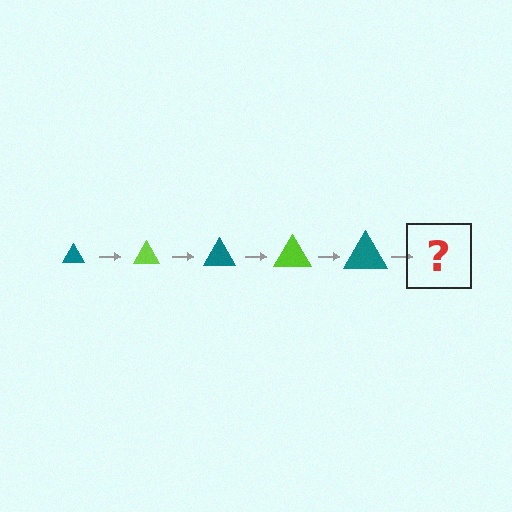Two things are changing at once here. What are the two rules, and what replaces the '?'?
The two rules are that the triangle grows larger each step and the color cycles through teal and lime. The '?' should be a lime triangle, larger than the previous one.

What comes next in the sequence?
The next element should be a lime triangle, larger than the previous one.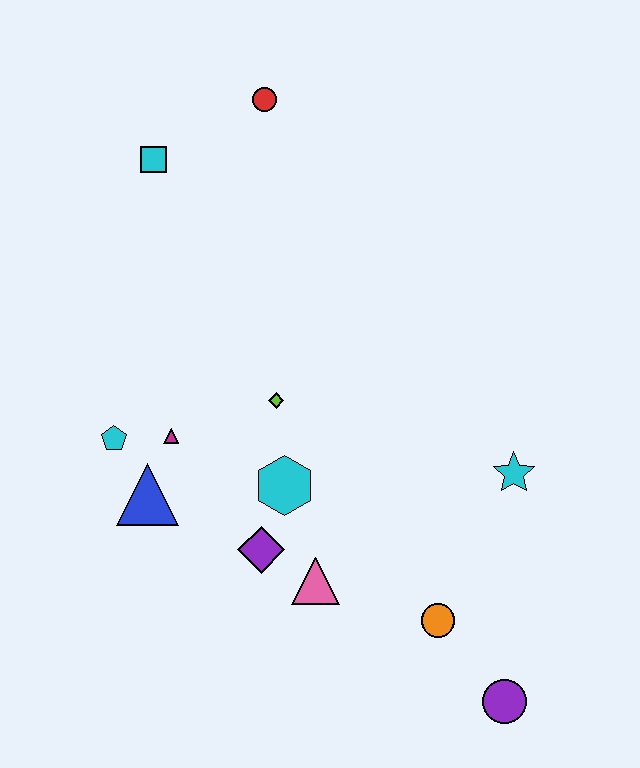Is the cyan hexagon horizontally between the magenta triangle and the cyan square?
No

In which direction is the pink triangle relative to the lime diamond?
The pink triangle is below the lime diamond.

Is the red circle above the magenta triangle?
Yes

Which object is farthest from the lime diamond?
The purple circle is farthest from the lime diamond.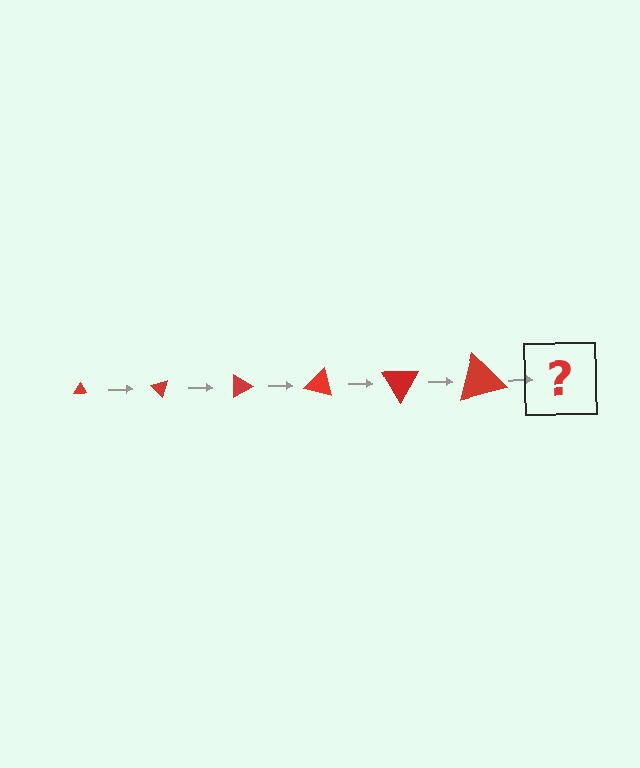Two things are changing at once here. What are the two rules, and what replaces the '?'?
The two rules are that the triangle grows larger each step and it rotates 45 degrees each step. The '?' should be a triangle, larger than the previous one and rotated 270 degrees from the start.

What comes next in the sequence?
The next element should be a triangle, larger than the previous one and rotated 270 degrees from the start.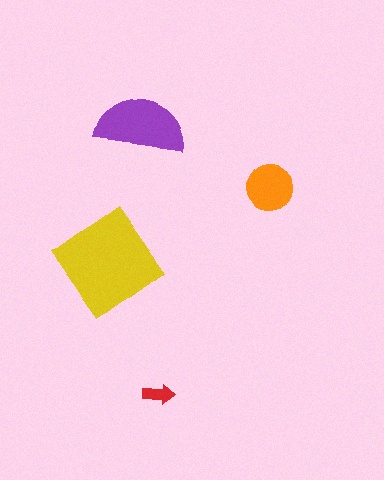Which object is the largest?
The yellow diamond.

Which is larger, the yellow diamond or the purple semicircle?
The yellow diamond.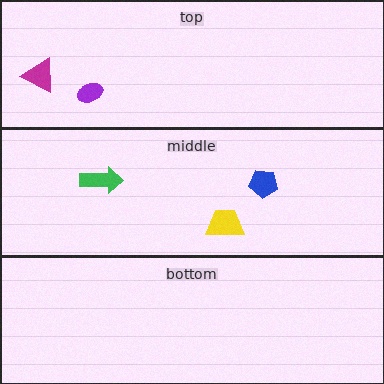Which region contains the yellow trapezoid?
The middle region.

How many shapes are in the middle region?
3.